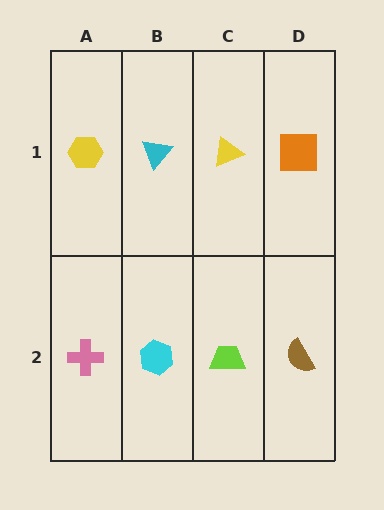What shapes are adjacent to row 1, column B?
A cyan hexagon (row 2, column B), a yellow hexagon (row 1, column A), a yellow triangle (row 1, column C).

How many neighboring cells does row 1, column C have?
3.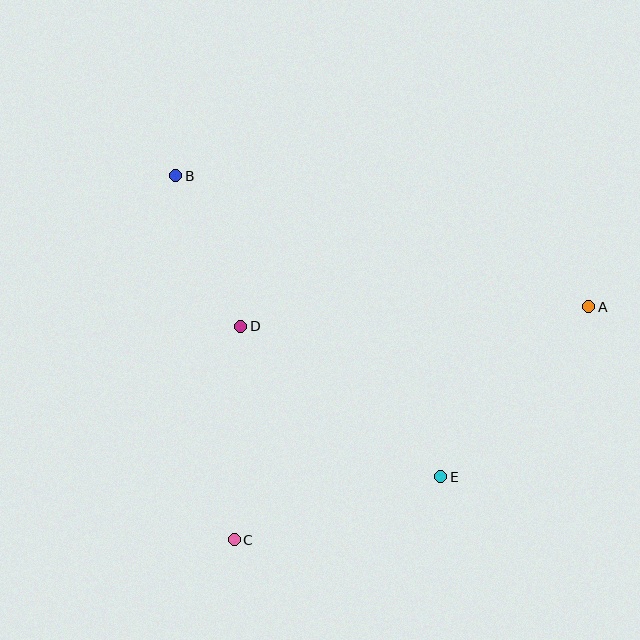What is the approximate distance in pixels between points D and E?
The distance between D and E is approximately 250 pixels.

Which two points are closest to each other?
Points B and D are closest to each other.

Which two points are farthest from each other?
Points A and B are farthest from each other.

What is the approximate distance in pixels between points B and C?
The distance between B and C is approximately 368 pixels.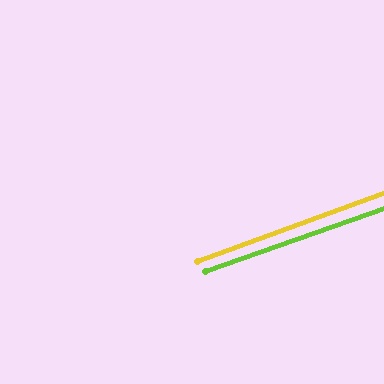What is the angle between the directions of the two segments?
Approximately 1 degree.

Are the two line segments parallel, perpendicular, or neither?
Parallel — their directions differ by only 0.7°.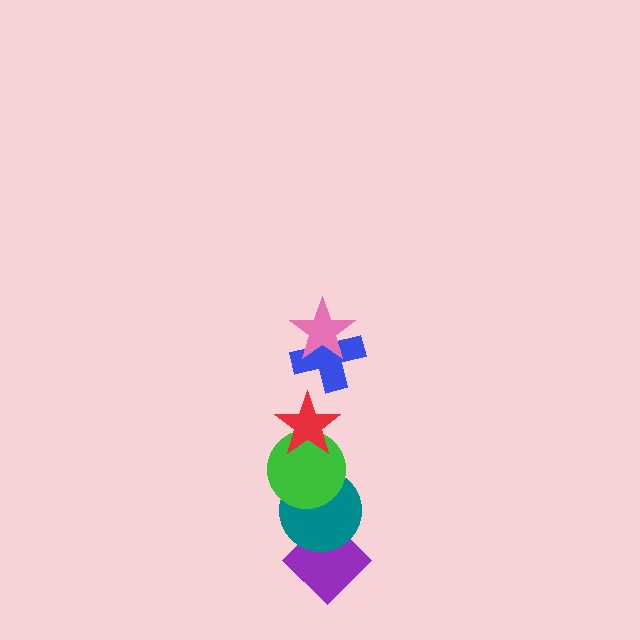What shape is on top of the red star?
The blue cross is on top of the red star.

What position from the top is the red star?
The red star is 3rd from the top.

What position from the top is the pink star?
The pink star is 1st from the top.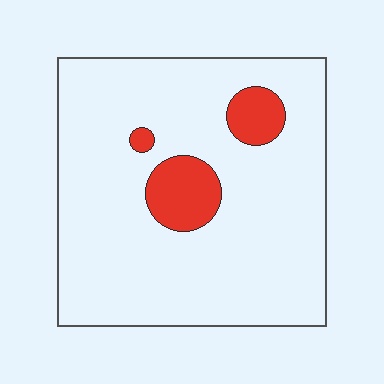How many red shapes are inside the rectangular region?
3.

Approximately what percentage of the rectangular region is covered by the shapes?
Approximately 10%.